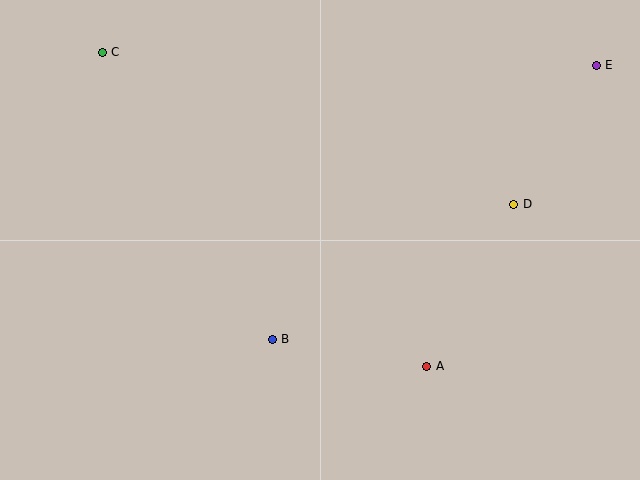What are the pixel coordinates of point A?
Point A is at (427, 366).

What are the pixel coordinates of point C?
Point C is at (102, 52).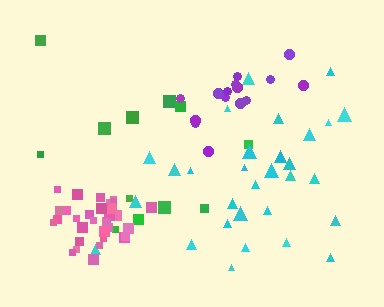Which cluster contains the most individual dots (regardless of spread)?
Pink (35).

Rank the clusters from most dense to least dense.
pink, purple, cyan, green.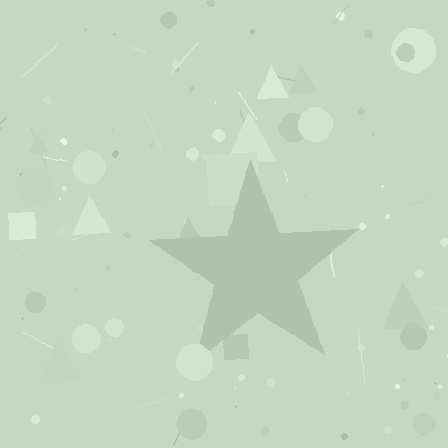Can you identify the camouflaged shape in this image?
The camouflaged shape is a star.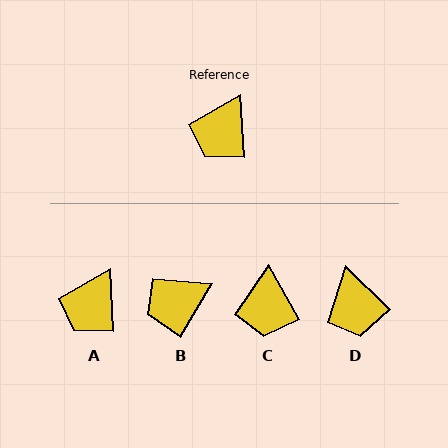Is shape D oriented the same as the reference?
No, it is off by about 43 degrees.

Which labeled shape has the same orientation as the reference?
A.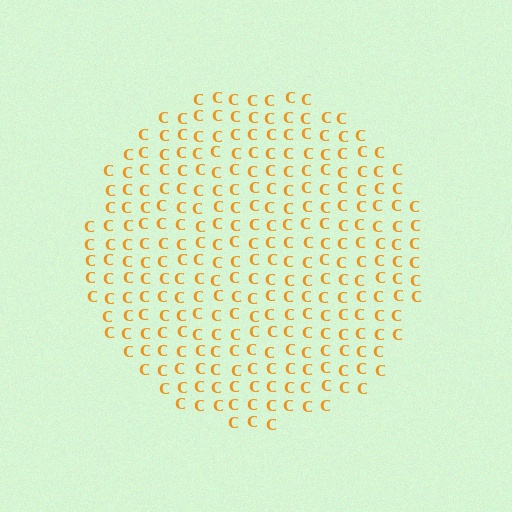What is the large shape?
The large shape is a circle.